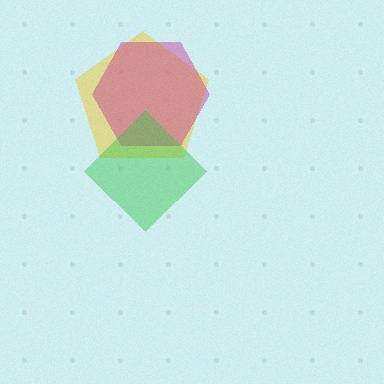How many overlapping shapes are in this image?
There are 3 overlapping shapes in the image.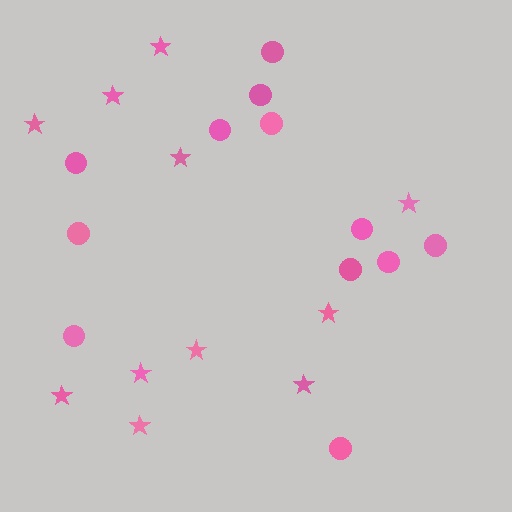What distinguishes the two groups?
There are 2 groups: one group of stars (11) and one group of circles (12).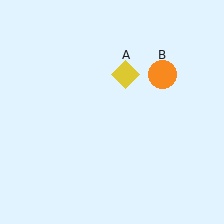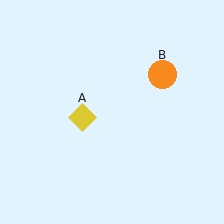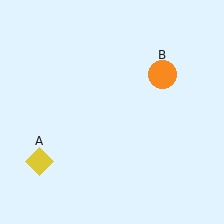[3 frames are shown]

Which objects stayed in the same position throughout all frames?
Orange circle (object B) remained stationary.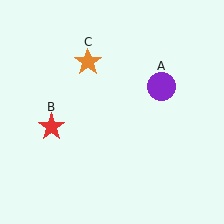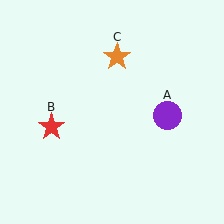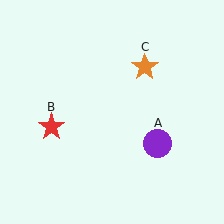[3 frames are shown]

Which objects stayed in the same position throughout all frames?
Red star (object B) remained stationary.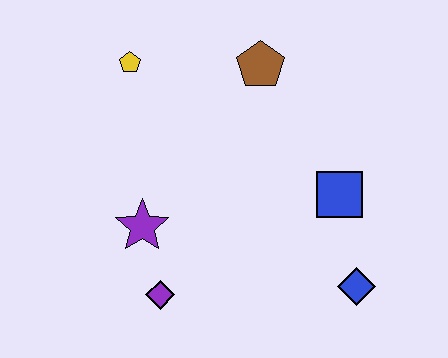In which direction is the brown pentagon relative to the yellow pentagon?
The brown pentagon is to the right of the yellow pentagon.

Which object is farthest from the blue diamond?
The yellow pentagon is farthest from the blue diamond.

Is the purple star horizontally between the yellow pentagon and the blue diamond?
Yes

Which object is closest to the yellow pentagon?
The brown pentagon is closest to the yellow pentagon.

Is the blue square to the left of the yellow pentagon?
No